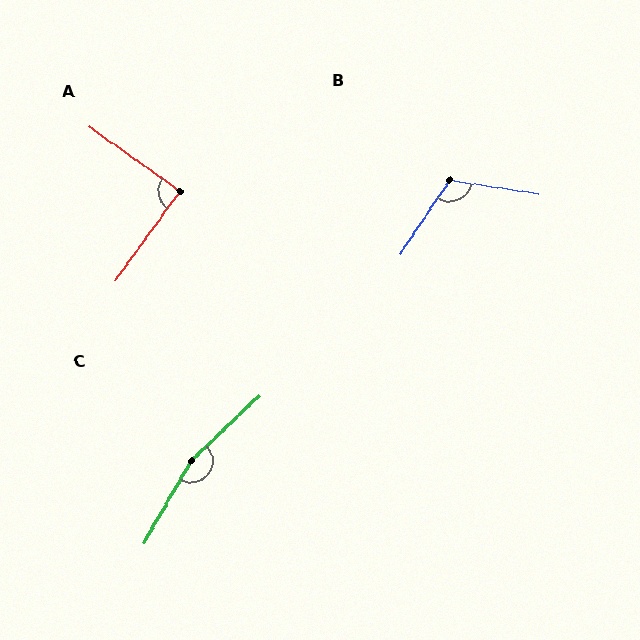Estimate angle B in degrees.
Approximately 115 degrees.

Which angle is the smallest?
A, at approximately 90 degrees.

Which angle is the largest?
C, at approximately 164 degrees.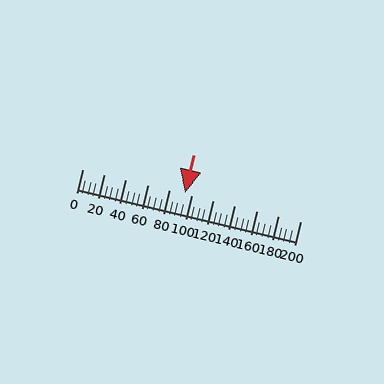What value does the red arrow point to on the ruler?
The red arrow points to approximately 94.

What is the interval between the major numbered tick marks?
The major tick marks are spaced 20 units apart.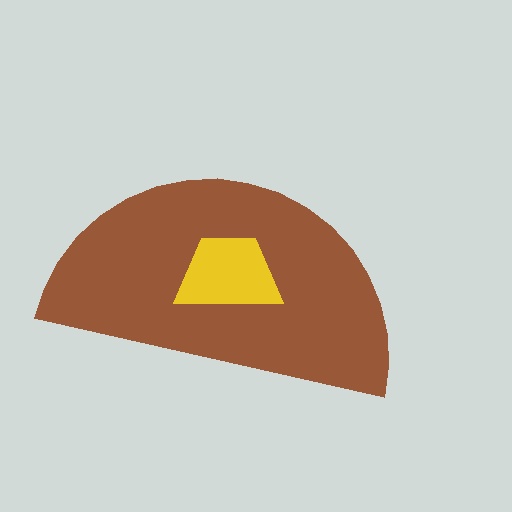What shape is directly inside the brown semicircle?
The yellow trapezoid.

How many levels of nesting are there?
2.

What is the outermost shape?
The brown semicircle.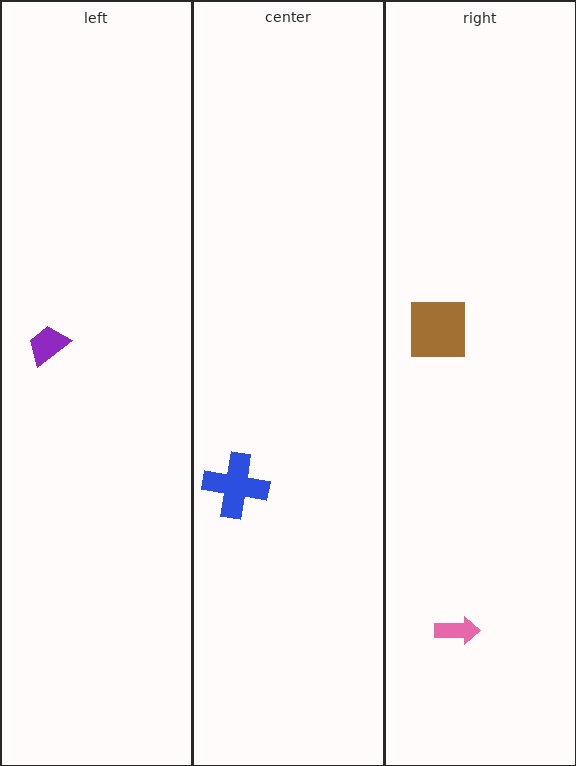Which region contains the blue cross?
The center region.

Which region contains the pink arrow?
The right region.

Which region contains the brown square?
The right region.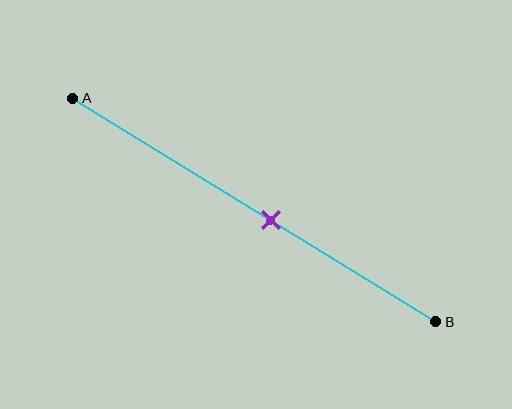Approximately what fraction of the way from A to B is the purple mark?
The purple mark is approximately 55% of the way from A to B.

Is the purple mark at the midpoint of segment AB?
No, the mark is at about 55% from A, not at the 50% midpoint.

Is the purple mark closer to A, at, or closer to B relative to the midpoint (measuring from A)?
The purple mark is closer to point B than the midpoint of segment AB.